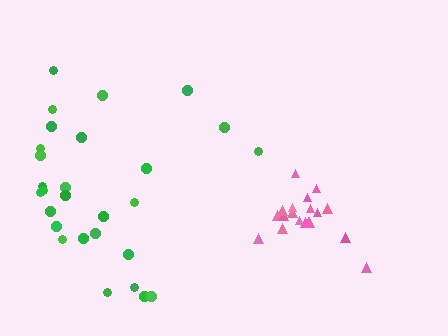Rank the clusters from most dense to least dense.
pink, green.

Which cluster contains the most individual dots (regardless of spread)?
Green (28).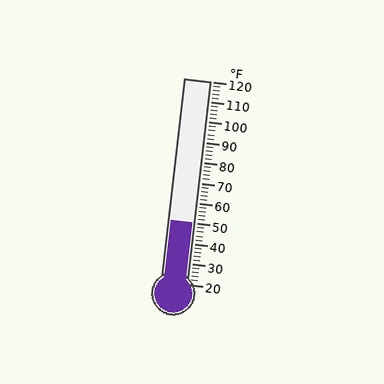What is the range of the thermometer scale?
The thermometer scale ranges from 20°F to 120°F.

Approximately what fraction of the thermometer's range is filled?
The thermometer is filled to approximately 30% of its range.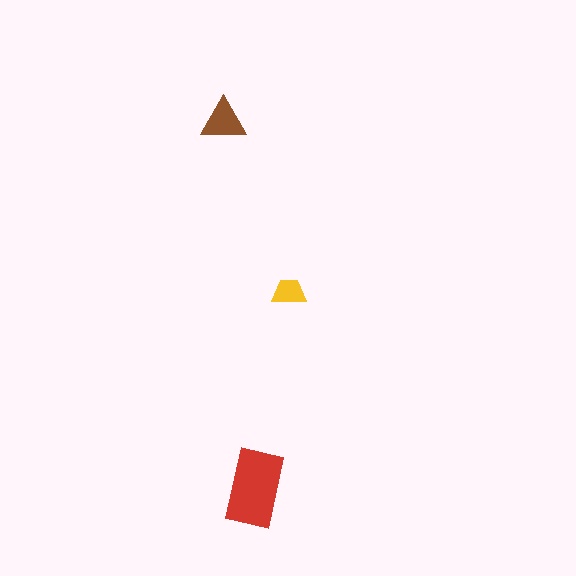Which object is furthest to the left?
The brown triangle is leftmost.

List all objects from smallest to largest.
The yellow trapezoid, the brown triangle, the red rectangle.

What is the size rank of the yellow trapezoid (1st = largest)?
3rd.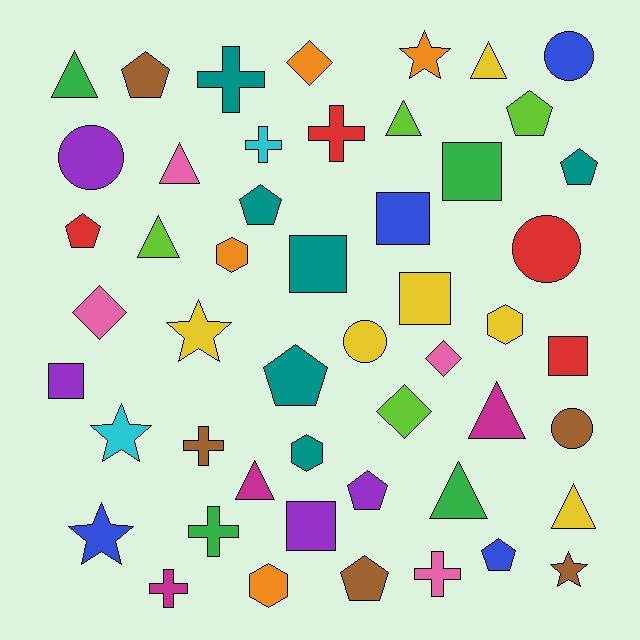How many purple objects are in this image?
There are 4 purple objects.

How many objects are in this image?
There are 50 objects.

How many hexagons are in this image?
There are 4 hexagons.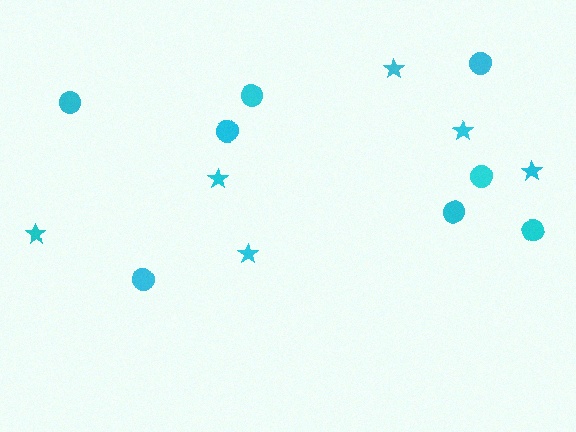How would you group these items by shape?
There are 2 groups: one group of circles (8) and one group of stars (6).